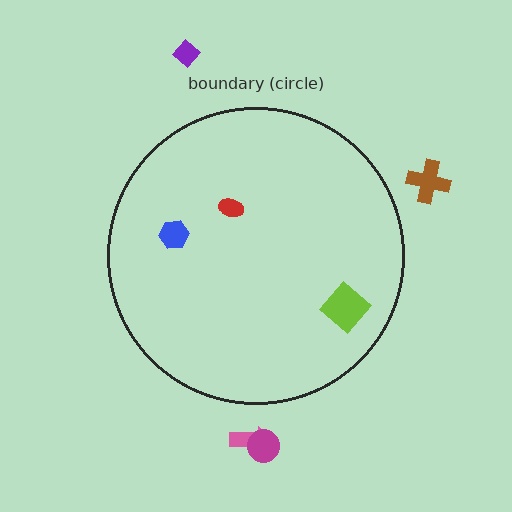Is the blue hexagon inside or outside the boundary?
Inside.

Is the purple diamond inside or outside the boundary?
Outside.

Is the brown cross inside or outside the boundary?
Outside.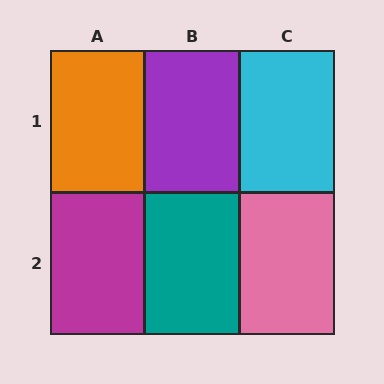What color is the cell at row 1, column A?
Orange.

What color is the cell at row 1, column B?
Purple.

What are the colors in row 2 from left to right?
Magenta, teal, pink.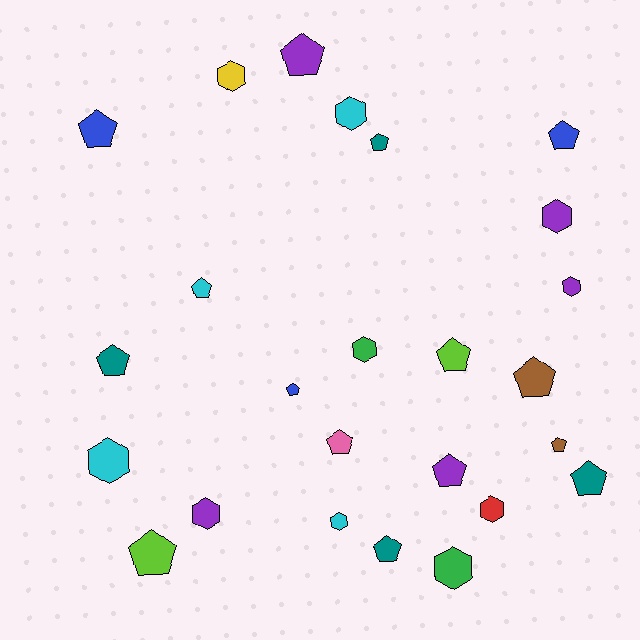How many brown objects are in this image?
There are 2 brown objects.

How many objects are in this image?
There are 25 objects.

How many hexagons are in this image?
There are 10 hexagons.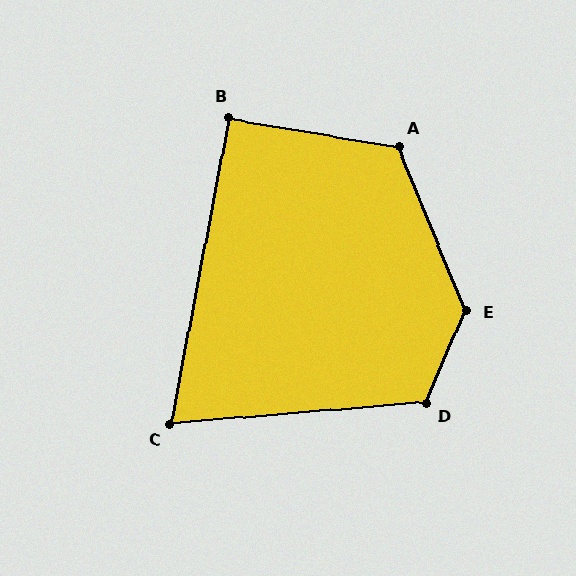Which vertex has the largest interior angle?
E, at approximately 134 degrees.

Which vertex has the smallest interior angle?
C, at approximately 75 degrees.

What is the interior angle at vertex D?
Approximately 118 degrees (obtuse).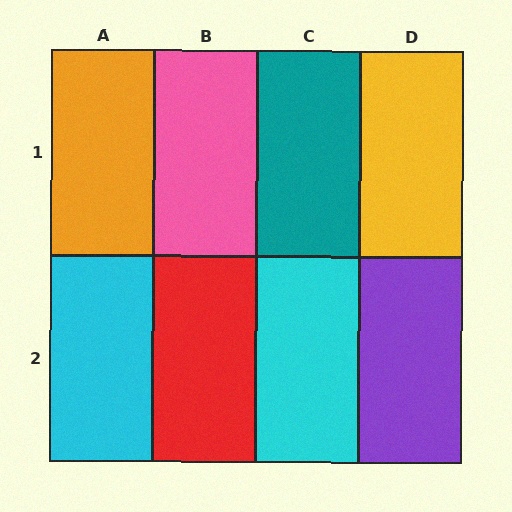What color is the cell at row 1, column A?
Orange.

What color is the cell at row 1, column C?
Teal.